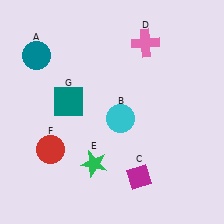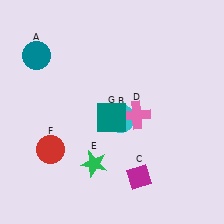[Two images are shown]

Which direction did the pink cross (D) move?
The pink cross (D) moved down.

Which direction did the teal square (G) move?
The teal square (G) moved right.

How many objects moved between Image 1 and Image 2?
2 objects moved between the two images.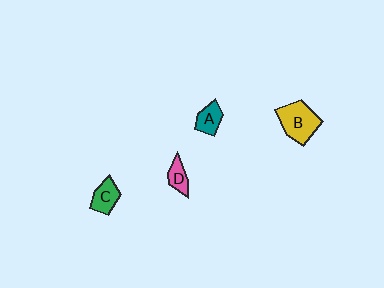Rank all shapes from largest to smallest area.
From largest to smallest: B (yellow), C (green), A (teal), D (pink).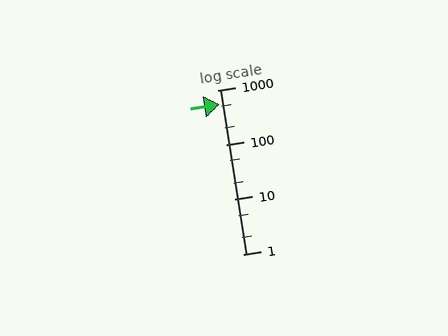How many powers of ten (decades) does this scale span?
The scale spans 3 decades, from 1 to 1000.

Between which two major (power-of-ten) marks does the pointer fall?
The pointer is between 100 and 1000.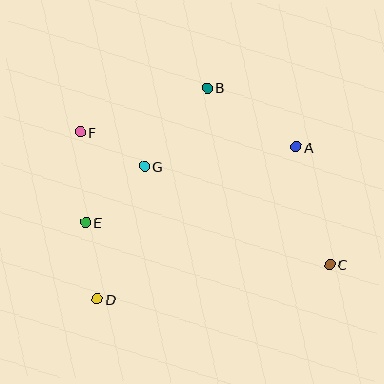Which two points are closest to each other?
Points F and G are closest to each other.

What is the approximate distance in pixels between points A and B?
The distance between A and B is approximately 106 pixels.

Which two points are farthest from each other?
Points C and F are farthest from each other.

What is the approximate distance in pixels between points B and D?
The distance between B and D is approximately 238 pixels.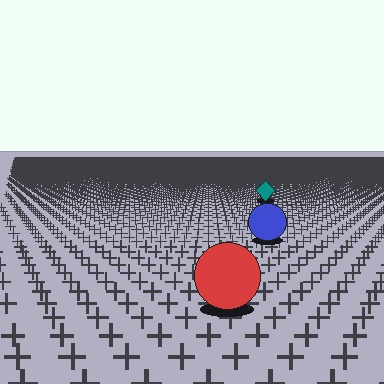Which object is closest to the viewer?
The red circle is closest. The texture marks near it are larger and more spread out.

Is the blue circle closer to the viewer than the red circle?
No. The red circle is closer — you can tell from the texture gradient: the ground texture is coarser near it.